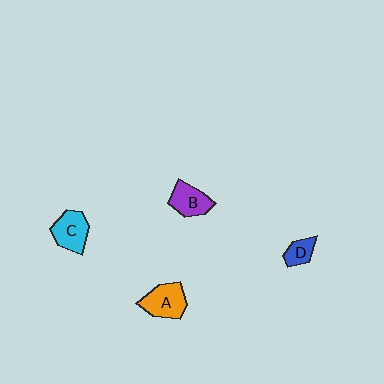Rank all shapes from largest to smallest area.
From largest to smallest: A (orange), C (cyan), B (purple), D (blue).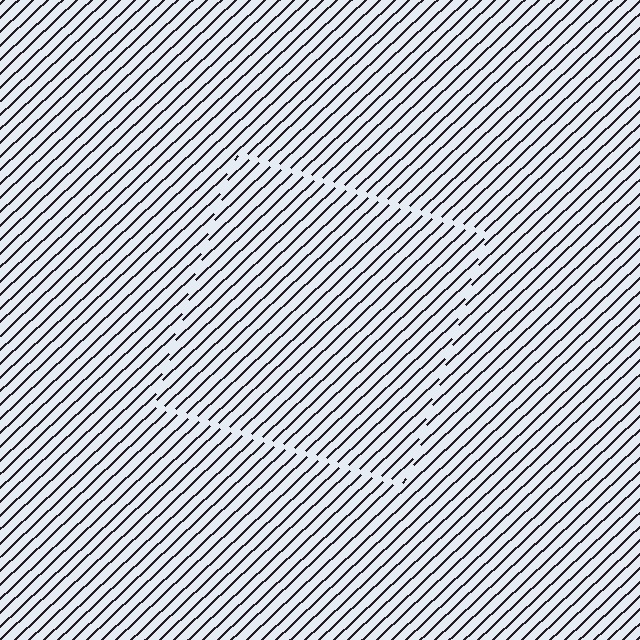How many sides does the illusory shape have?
4 sides — the line-ends trace a square.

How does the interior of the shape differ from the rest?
The interior of the shape contains the same grating, shifted by half a period — the contour is defined by the phase discontinuity where line-ends from the inner and outer gratings abut.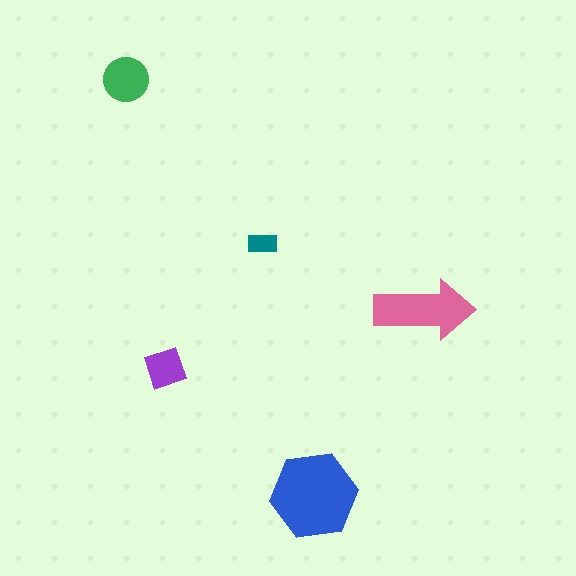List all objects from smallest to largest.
The teal rectangle, the purple diamond, the green circle, the pink arrow, the blue hexagon.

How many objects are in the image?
There are 5 objects in the image.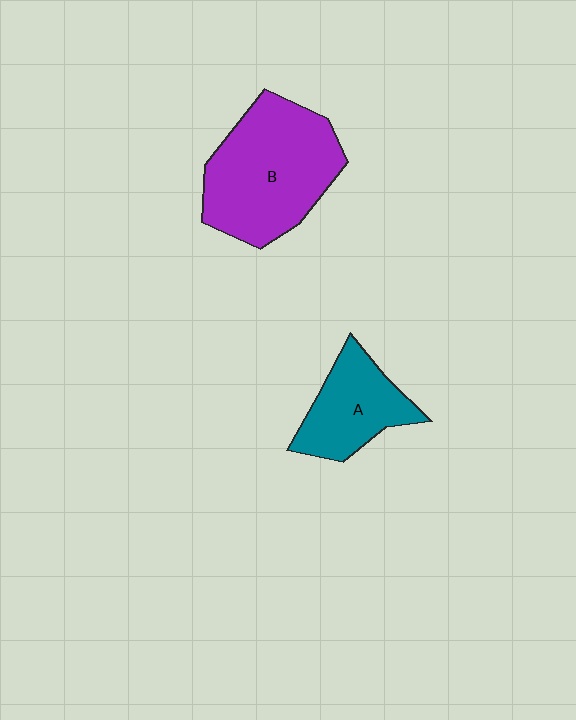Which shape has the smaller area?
Shape A (teal).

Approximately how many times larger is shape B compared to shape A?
Approximately 1.8 times.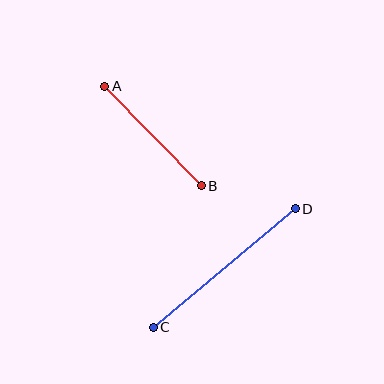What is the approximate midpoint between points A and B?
The midpoint is at approximately (153, 136) pixels.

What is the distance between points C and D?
The distance is approximately 185 pixels.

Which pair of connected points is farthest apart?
Points C and D are farthest apart.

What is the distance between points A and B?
The distance is approximately 139 pixels.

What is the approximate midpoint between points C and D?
The midpoint is at approximately (224, 268) pixels.